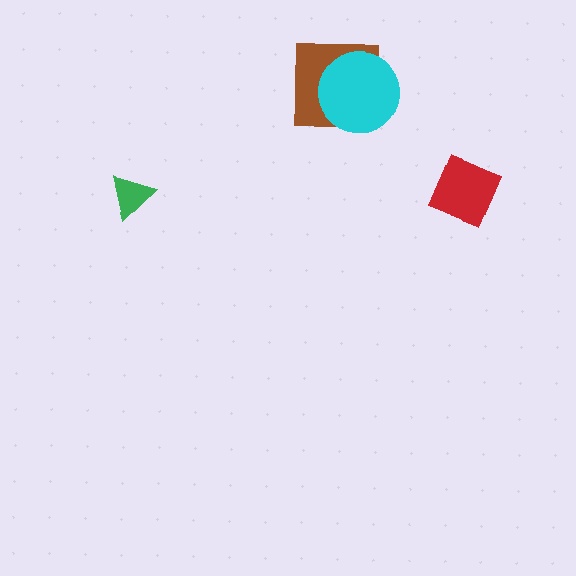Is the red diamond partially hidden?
No, no other shape covers it.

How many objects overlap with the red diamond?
0 objects overlap with the red diamond.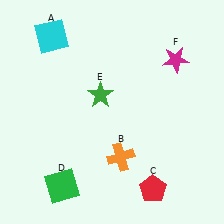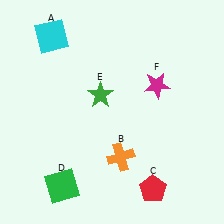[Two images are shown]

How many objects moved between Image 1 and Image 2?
1 object moved between the two images.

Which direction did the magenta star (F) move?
The magenta star (F) moved down.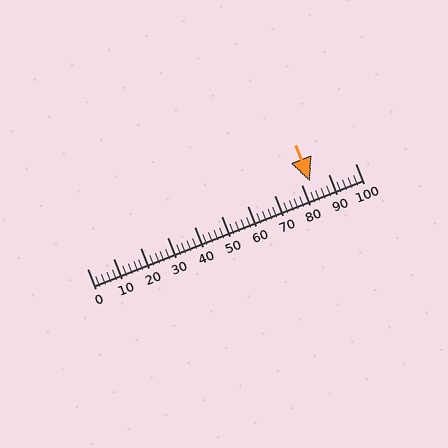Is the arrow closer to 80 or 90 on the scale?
The arrow is closer to 80.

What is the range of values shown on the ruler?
The ruler shows values from 0 to 100.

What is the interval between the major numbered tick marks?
The major tick marks are spaced 10 units apart.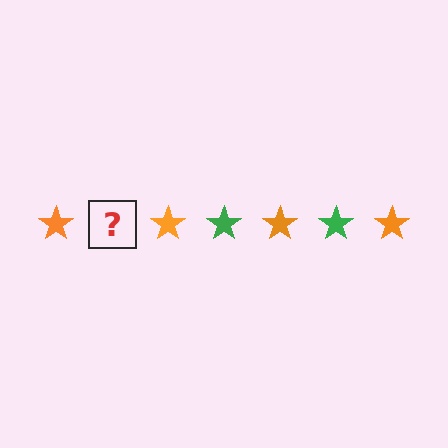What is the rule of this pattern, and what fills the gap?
The rule is that the pattern cycles through orange, green stars. The gap should be filled with a green star.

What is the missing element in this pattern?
The missing element is a green star.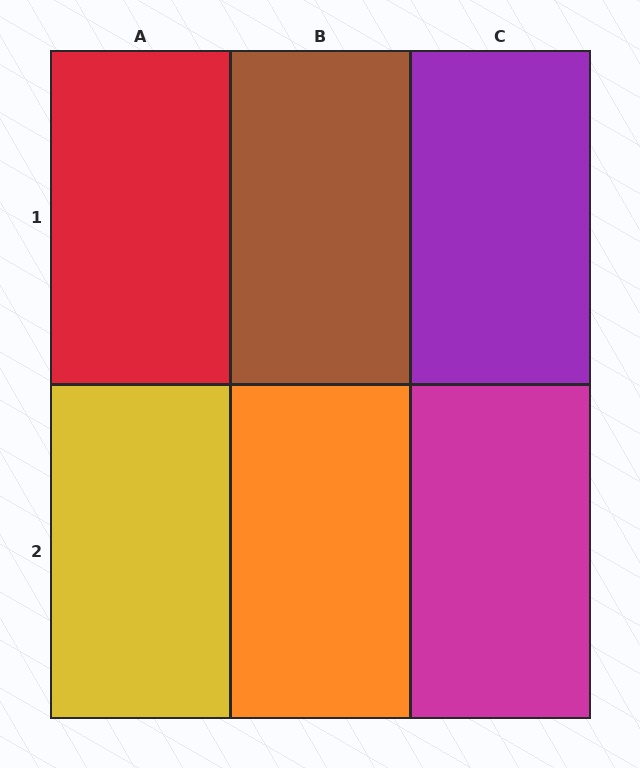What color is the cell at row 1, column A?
Red.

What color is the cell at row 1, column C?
Purple.